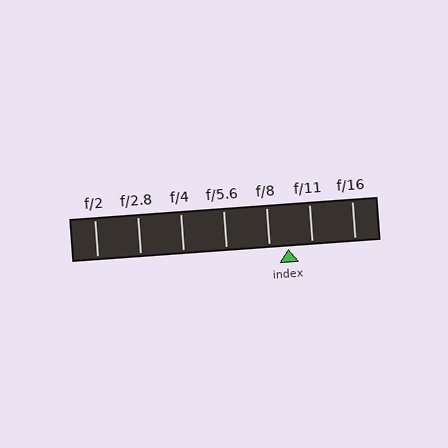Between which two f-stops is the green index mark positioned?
The index mark is between f/8 and f/11.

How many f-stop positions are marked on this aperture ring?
There are 7 f-stop positions marked.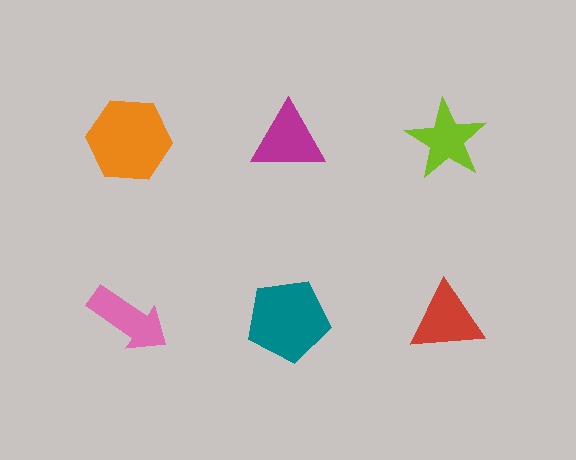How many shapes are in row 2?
3 shapes.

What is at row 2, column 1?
A pink arrow.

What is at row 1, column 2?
A magenta triangle.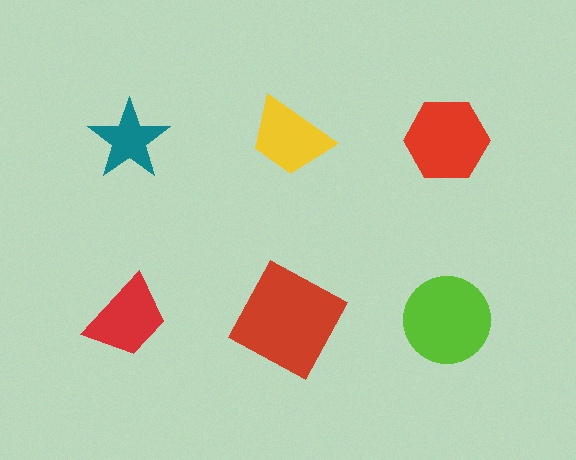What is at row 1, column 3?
A red hexagon.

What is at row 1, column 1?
A teal star.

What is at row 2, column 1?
A red trapezoid.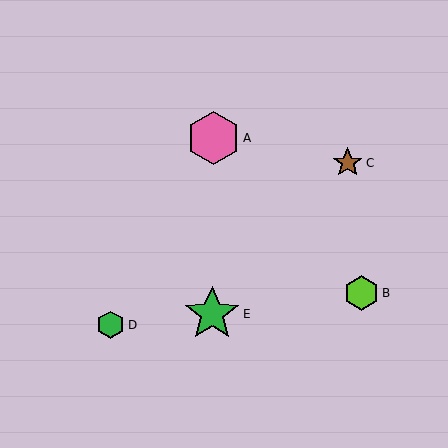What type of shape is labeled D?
Shape D is a green hexagon.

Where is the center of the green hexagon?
The center of the green hexagon is at (111, 325).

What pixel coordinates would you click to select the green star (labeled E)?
Click at (212, 314) to select the green star E.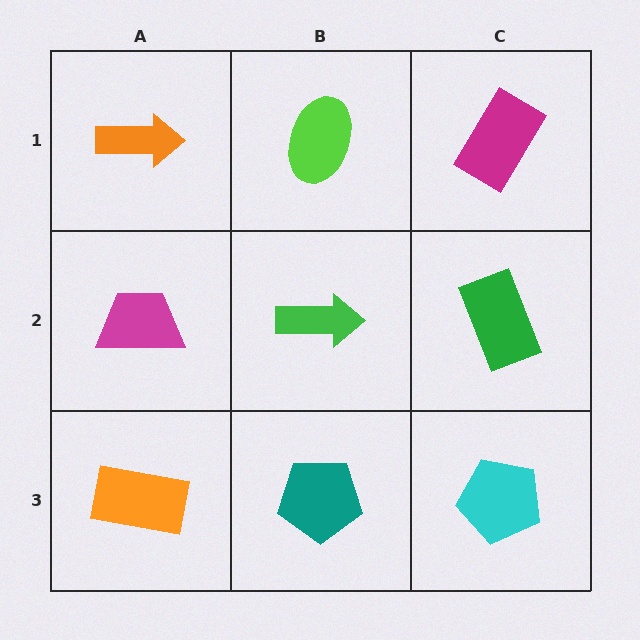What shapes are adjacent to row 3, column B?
A green arrow (row 2, column B), an orange rectangle (row 3, column A), a cyan pentagon (row 3, column C).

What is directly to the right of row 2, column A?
A green arrow.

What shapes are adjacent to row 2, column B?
A lime ellipse (row 1, column B), a teal pentagon (row 3, column B), a magenta trapezoid (row 2, column A), a green rectangle (row 2, column C).